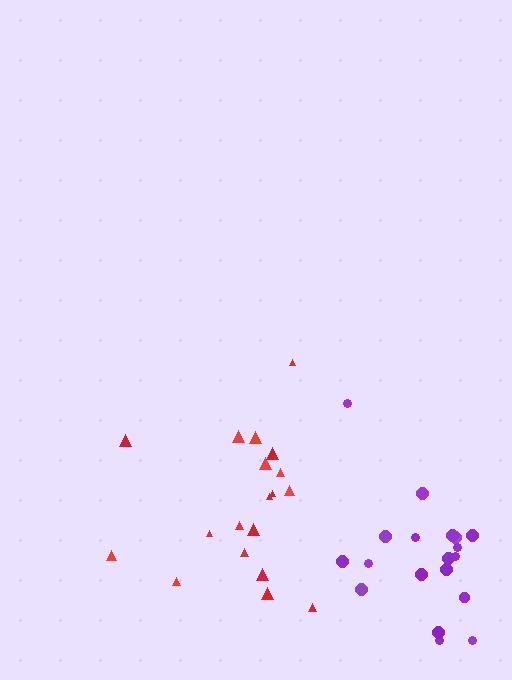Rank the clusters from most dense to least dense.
purple, red.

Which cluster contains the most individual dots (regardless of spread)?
Purple (20).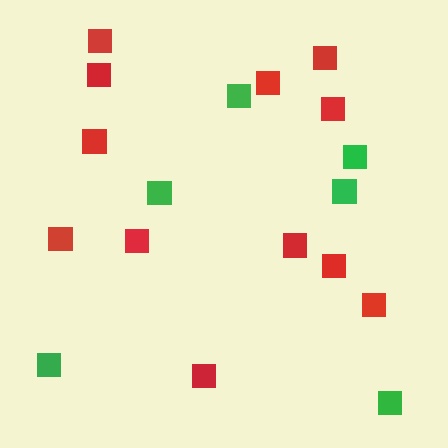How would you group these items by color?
There are 2 groups: one group of red squares (12) and one group of green squares (6).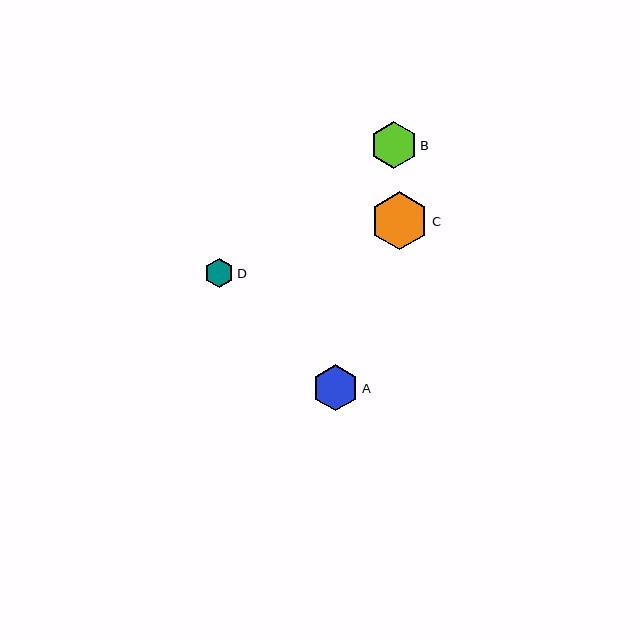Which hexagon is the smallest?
Hexagon D is the smallest with a size of approximately 29 pixels.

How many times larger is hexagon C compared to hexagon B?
Hexagon C is approximately 1.2 times the size of hexagon B.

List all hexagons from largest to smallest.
From largest to smallest: C, B, A, D.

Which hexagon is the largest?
Hexagon C is the largest with a size of approximately 58 pixels.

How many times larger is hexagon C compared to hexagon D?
Hexagon C is approximately 2.0 times the size of hexagon D.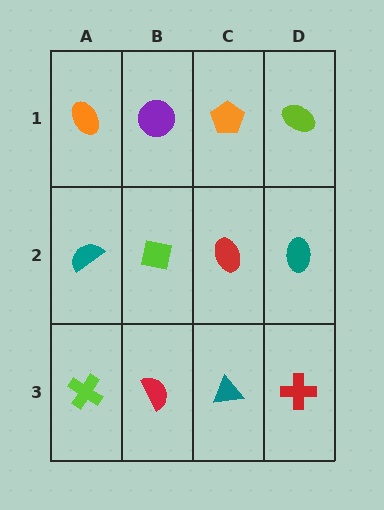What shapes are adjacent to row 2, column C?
An orange pentagon (row 1, column C), a teal triangle (row 3, column C), a lime square (row 2, column B), a teal ellipse (row 2, column D).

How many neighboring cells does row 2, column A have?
3.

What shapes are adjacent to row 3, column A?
A teal semicircle (row 2, column A), a red semicircle (row 3, column B).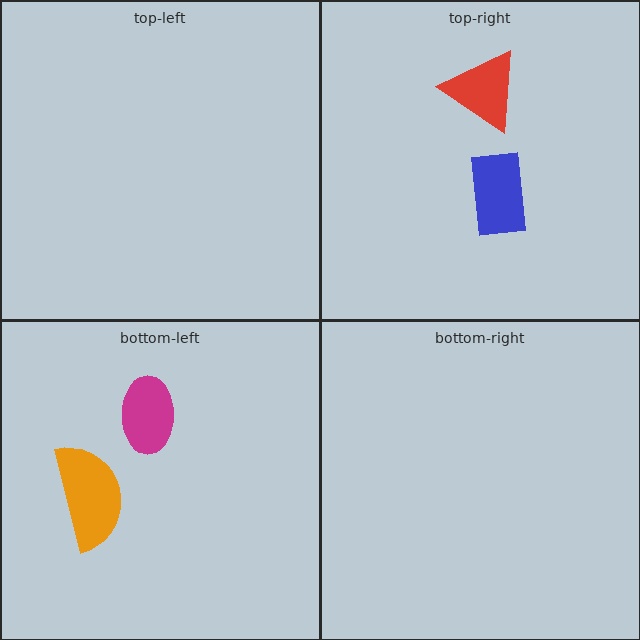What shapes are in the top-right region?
The blue rectangle, the red triangle.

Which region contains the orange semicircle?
The bottom-left region.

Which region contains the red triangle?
The top-right region.